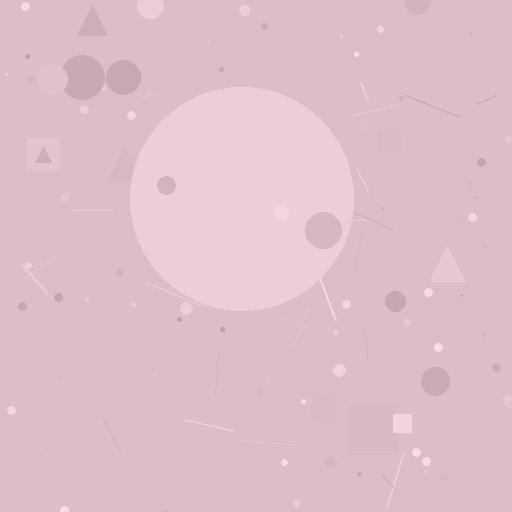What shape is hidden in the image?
A circle is hidden in the image.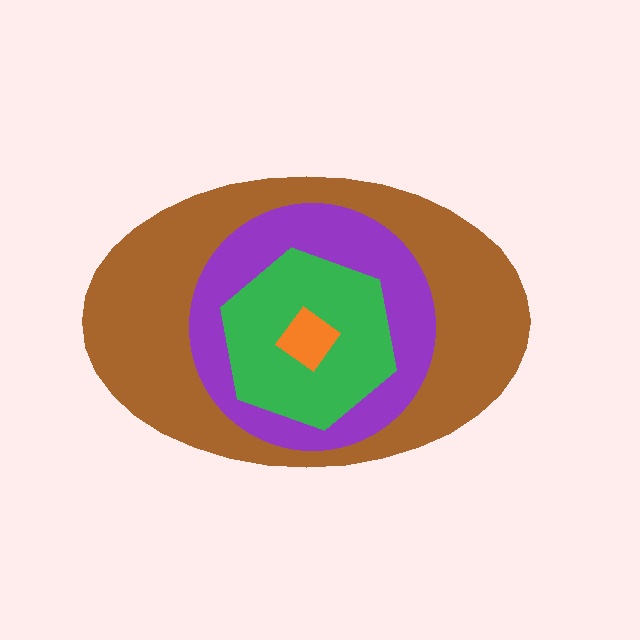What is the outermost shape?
The brown ellipse.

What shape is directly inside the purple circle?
The green hexagon.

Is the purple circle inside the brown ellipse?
Yes.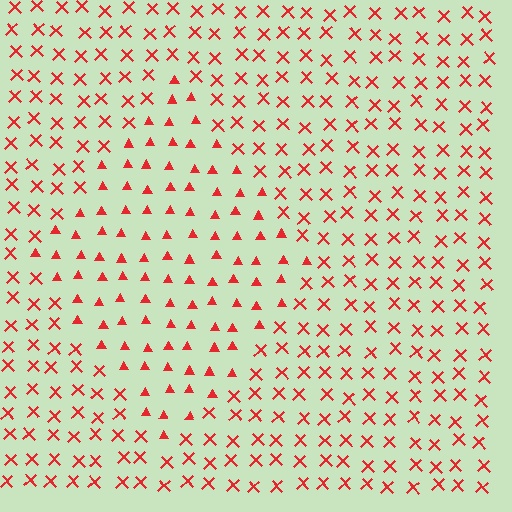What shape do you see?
I see a diamond.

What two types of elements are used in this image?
The image uses triangles inside the diamond region and X marks outside it.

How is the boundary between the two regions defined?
The boundary is defined by a change in element shape: triangles inside vs. X marks outside. All elements share the same color and spacing.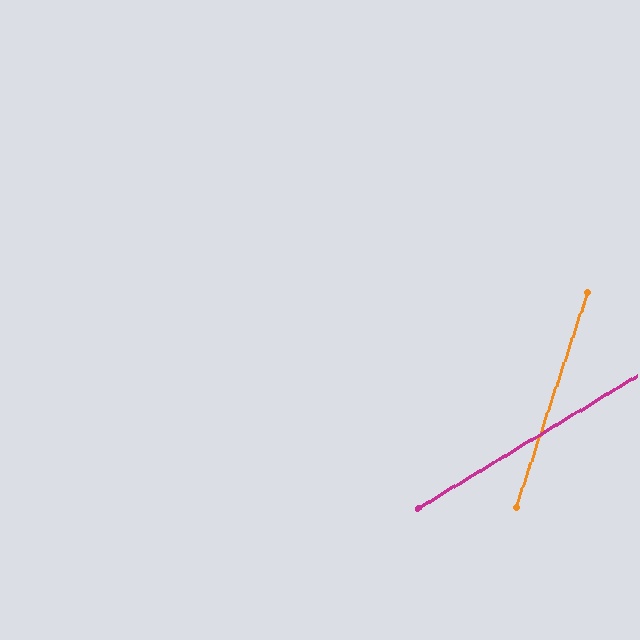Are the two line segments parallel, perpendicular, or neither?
Neither parallel nor perpendicular — they differ by about 41°.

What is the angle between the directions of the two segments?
Approximately 41 degrees.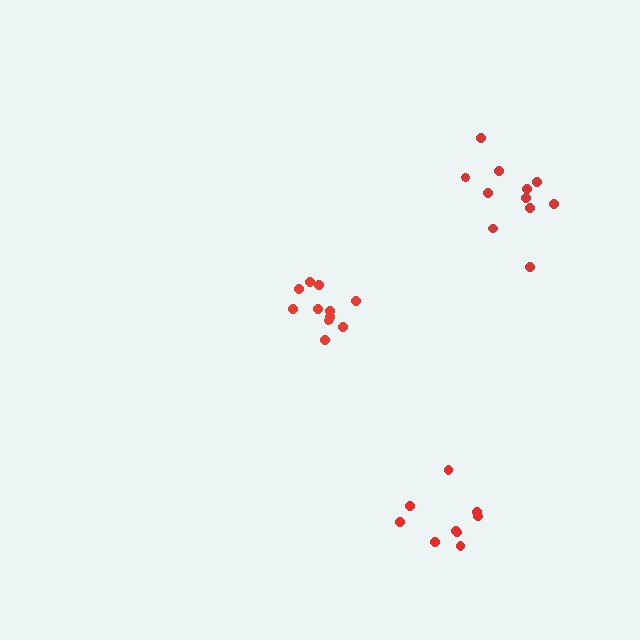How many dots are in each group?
Group 1: 9 dots, Group 2: 11 dots, Group 3: 12 dots (32 total).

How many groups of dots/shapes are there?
There are 3 groups.